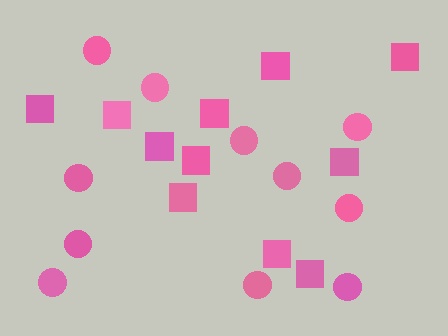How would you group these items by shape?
There are 2 groups: one group of circles (11) and one group of squares (11).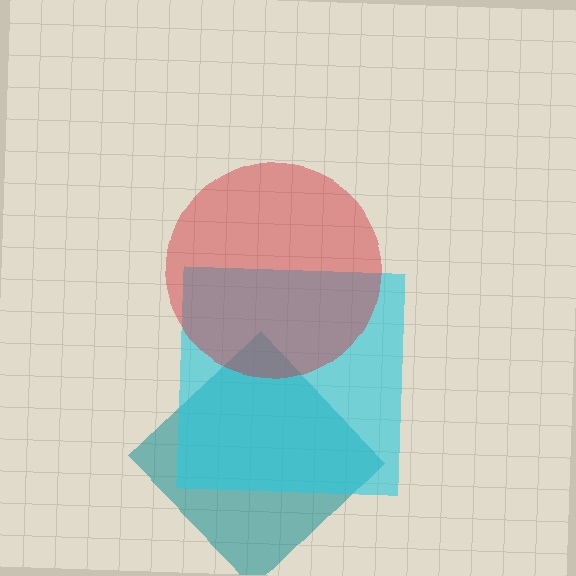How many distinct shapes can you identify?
There are 3 distinct shapes: a teal diamond, a cyan square, a red circle.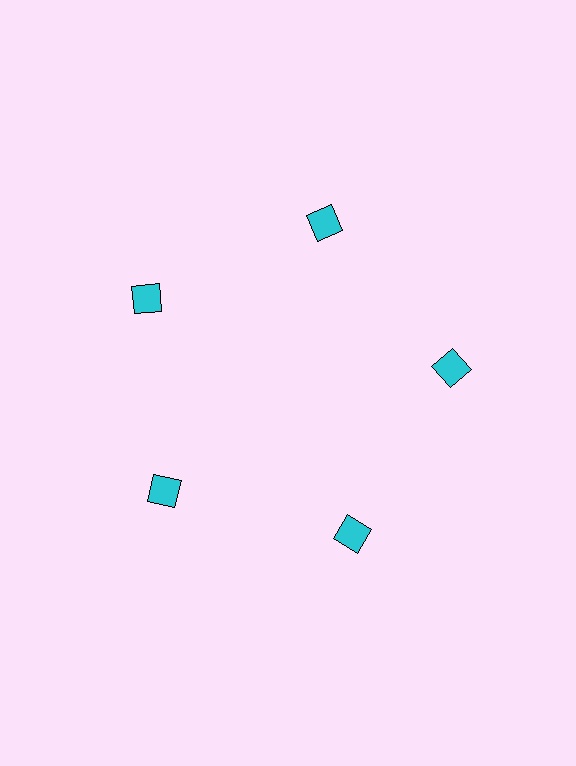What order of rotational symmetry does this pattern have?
This pattern has 5-fold rotational symmetry.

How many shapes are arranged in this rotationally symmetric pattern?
There are 5 shapes, arranged in 5 groups of 1.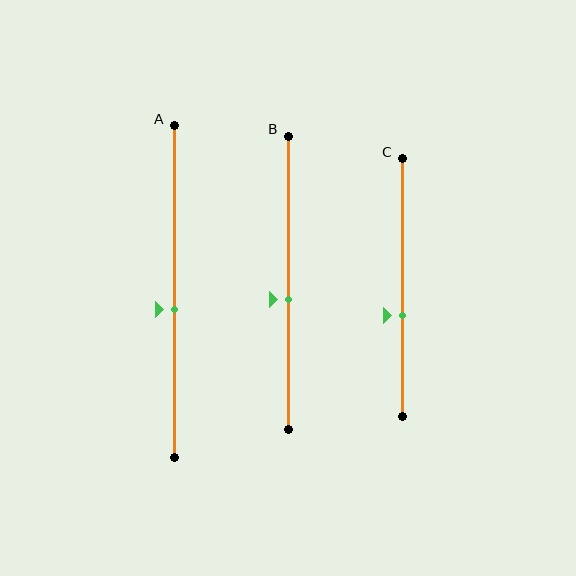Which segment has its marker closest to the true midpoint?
Segment A has its marker closest to the true midpoint.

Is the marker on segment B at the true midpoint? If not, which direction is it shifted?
No, the marker on segment B is shifted downward by about 5% of the segment length.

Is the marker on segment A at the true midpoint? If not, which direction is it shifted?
No, the marker on segment A is shifted downward by about 5% of the segment length.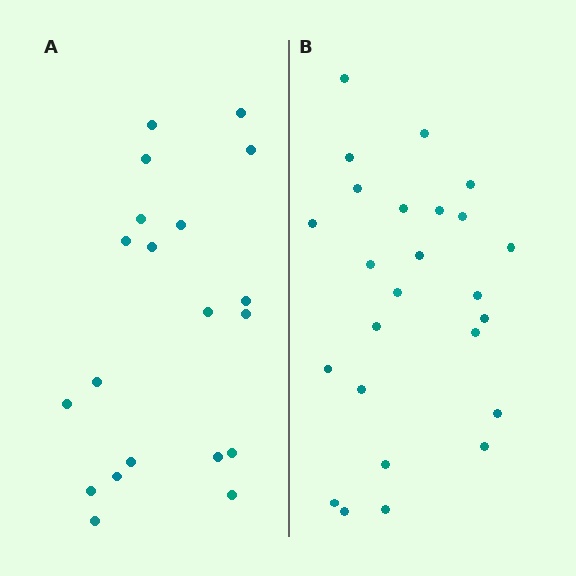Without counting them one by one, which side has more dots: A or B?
Region B (the right region) has more dots.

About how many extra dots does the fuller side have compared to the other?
Region B has about 5 more dots than region A.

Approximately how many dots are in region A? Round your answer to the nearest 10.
About 20 dots.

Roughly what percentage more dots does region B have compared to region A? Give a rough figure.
About 25% more.